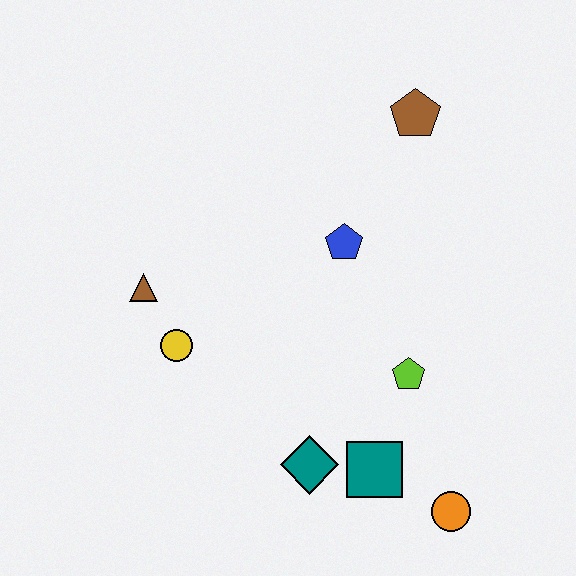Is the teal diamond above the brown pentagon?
No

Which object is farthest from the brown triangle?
The orange circle is farthest from the brown triangle.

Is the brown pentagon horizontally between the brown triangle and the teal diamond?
No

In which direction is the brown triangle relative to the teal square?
The brown triangle is to the left of the teal square.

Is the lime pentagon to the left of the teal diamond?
No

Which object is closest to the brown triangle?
The yellow circle is closest to the brown triangle.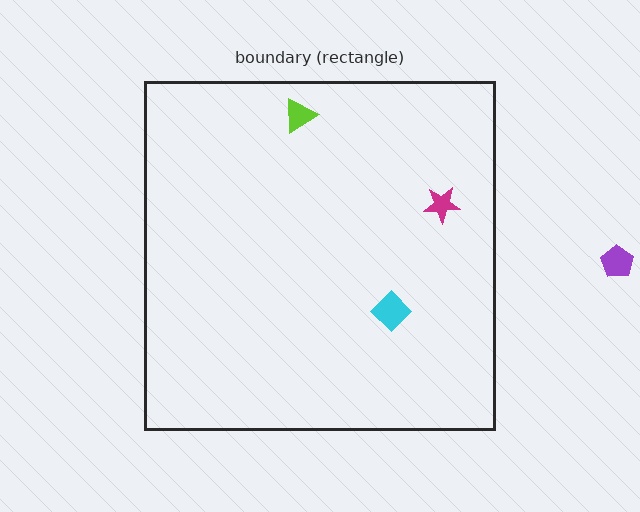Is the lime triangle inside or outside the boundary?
Inside.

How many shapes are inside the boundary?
3 inside, 1 outside.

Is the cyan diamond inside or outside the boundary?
Inside.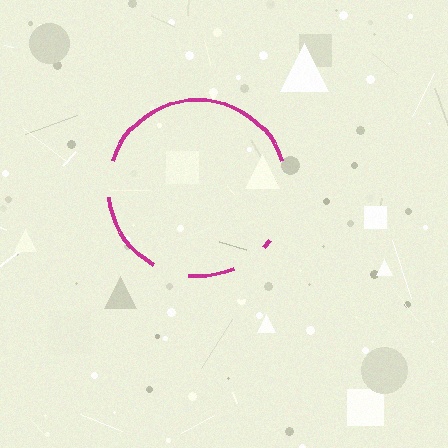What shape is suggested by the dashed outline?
The dashed outline suggests a circle.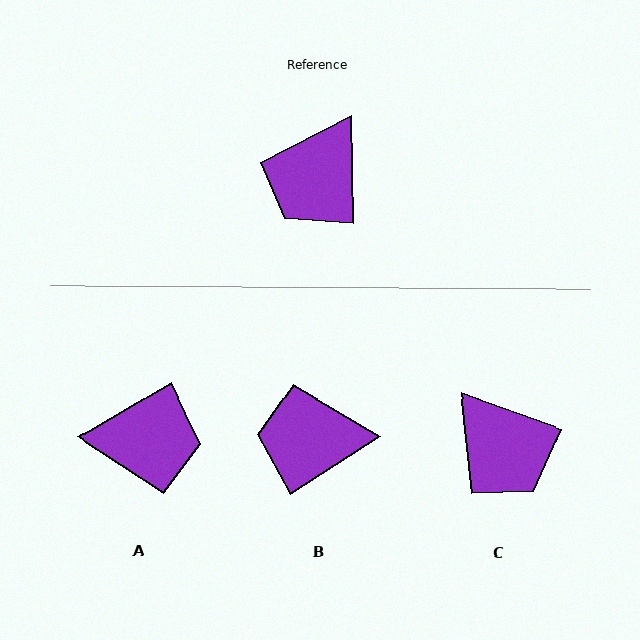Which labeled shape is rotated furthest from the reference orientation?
A, about 120 degrees away.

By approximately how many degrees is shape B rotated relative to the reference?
Approximately 58 degrees clockwise.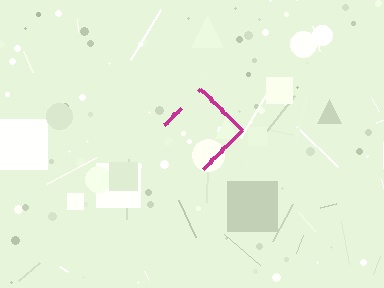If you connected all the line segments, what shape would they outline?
They would outline a diamond.